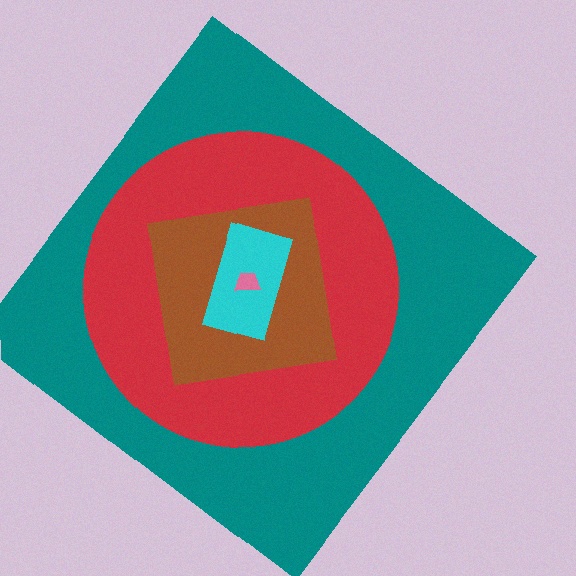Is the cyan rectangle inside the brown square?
Yes.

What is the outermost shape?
The teal diamond.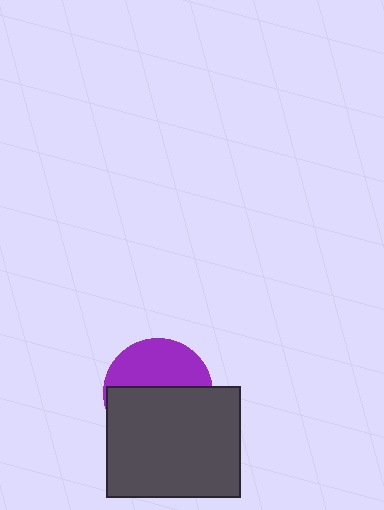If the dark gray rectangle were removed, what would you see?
You would see the complete purple circle.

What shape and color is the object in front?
The object in front is a dark gray rectangle.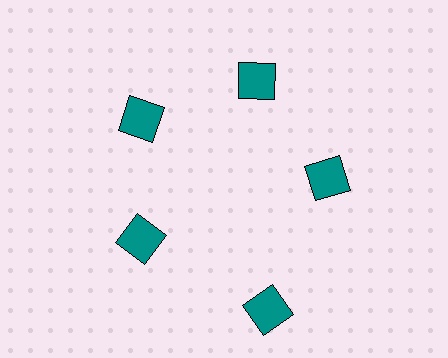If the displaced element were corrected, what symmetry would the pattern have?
It would have 5-fold rotational symmetry — the pattern would map onto itself every 72 degrees.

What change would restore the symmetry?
The symmetry would be restored by moving it inward, back onto the ring so that all 5 squares sit at equal angles and equal distance from the center.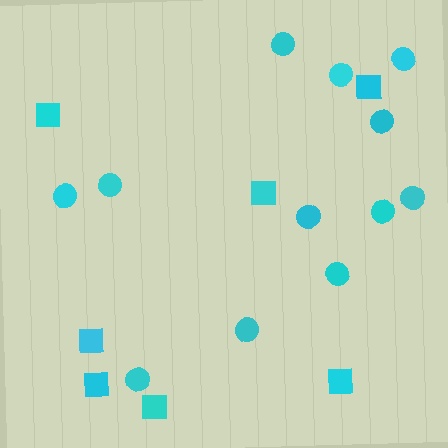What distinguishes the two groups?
There are 2 groups: one group of circles (12) and one group of squares (7).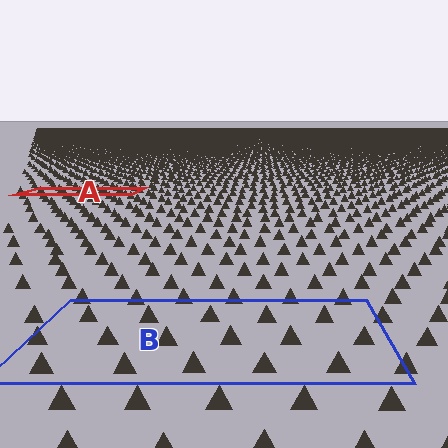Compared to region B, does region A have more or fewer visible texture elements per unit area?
Region A has more texture elements per unit area — they are packed more densely because it is farther away.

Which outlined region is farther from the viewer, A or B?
Region A is farther from the viewer — the texture elements inside it appear smaller and more densely packed.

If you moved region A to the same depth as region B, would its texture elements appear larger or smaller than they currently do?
They would appear larger. At a closer depth, the same texture elements are projected at a bigger on-screen size.